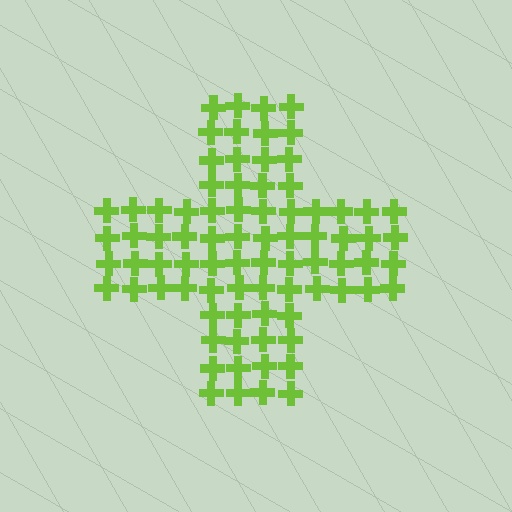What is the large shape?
The large shape is a cross.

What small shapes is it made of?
It is made of small crosses.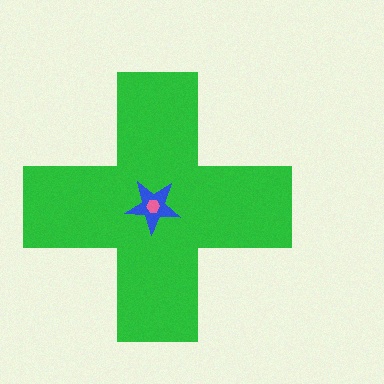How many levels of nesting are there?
3.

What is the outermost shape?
The green cross.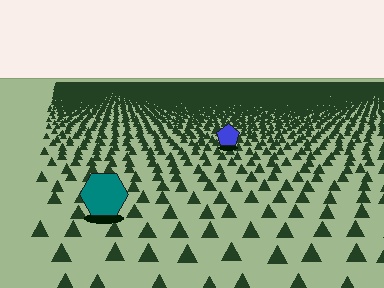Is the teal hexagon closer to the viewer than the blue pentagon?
Yes. The teal hexagon is closer — you can tell from the texture gradient: the ground texture is coarser near it.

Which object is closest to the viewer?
The teal hexagon is closest. The texture marks near it are larger and more spread out.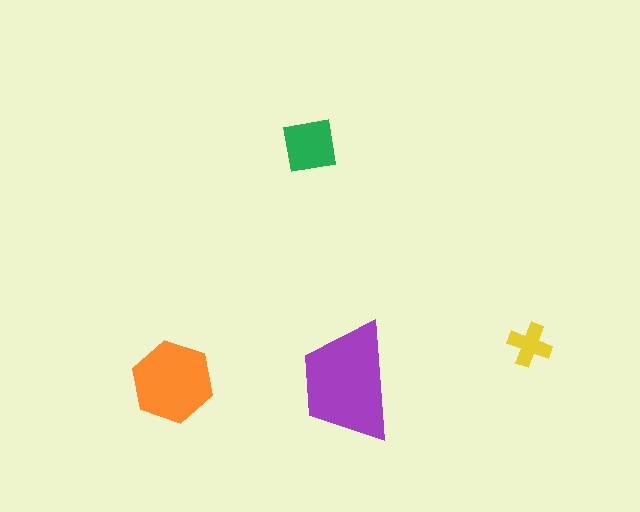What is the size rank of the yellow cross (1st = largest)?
4th.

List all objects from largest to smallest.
The purple trapezoid, the orange hexagon, the green square, the yellow cross.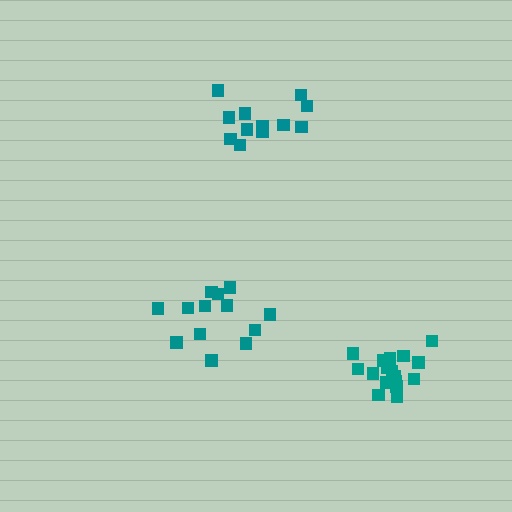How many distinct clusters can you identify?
There are 3 distinct clusters.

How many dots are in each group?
Group 1: 13 dots, Group 2: 12 dots, Group 3: 17 dots (42 total).